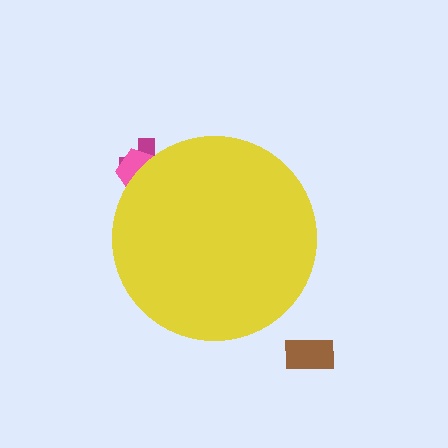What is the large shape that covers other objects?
A yellow circle.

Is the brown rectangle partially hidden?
No, the brown rectangle is fully visible.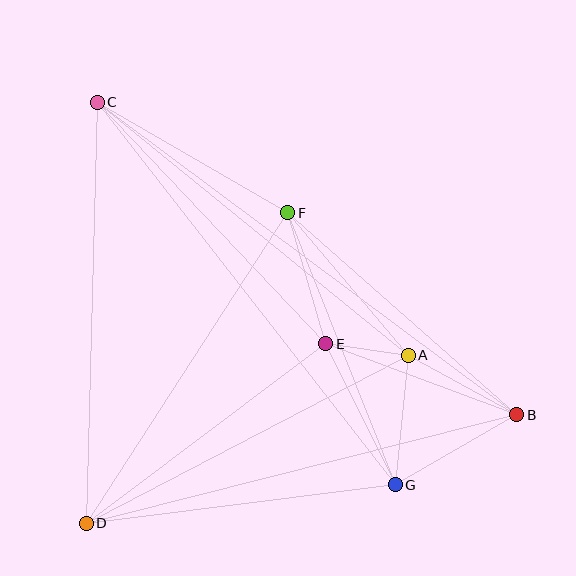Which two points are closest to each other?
Points A and E are closest to each other.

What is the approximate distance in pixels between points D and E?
The distance between D and E is approximately 299 pixels.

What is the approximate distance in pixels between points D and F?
The distance between D and F is approximately 370 pixels.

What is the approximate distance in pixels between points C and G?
The distance between C and G is approximately 485 pixels.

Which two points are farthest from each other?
Points B and C are farthest from each other.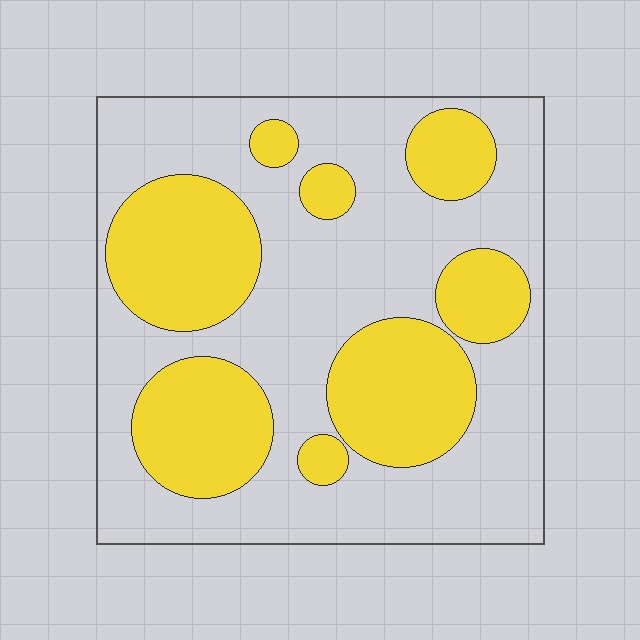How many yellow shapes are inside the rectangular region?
8.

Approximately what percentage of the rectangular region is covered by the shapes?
Approximately 35%.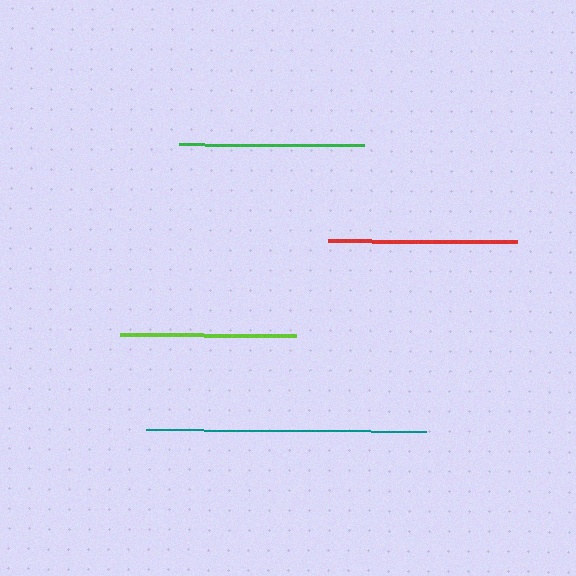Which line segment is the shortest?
The lime line is the shortest at approximately 176 pixels.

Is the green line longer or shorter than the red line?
The red line is longer than the green line.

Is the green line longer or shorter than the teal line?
The teal line is longer than the green line.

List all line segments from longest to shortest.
From longest to shortest: teal, red, green, lime.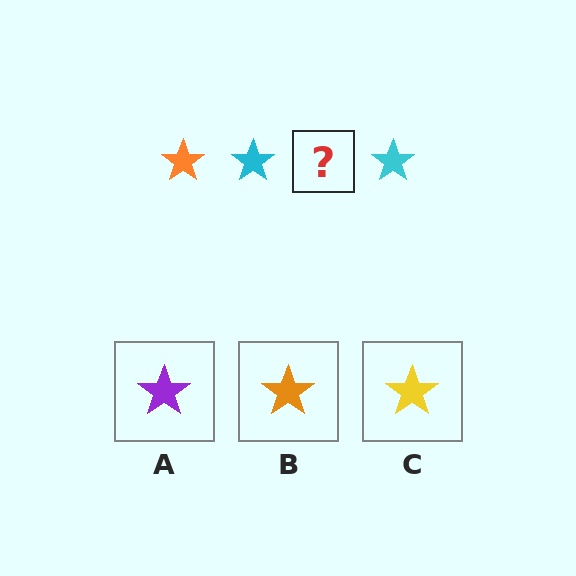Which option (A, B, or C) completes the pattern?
B.